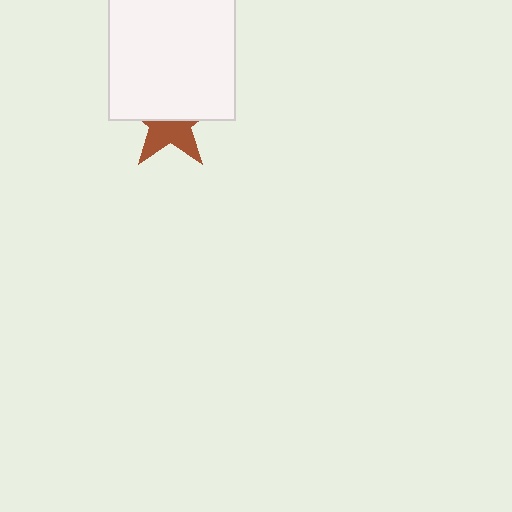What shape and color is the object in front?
The object in front is a white rectangle.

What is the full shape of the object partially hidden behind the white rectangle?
The partially hidden object is a brown star.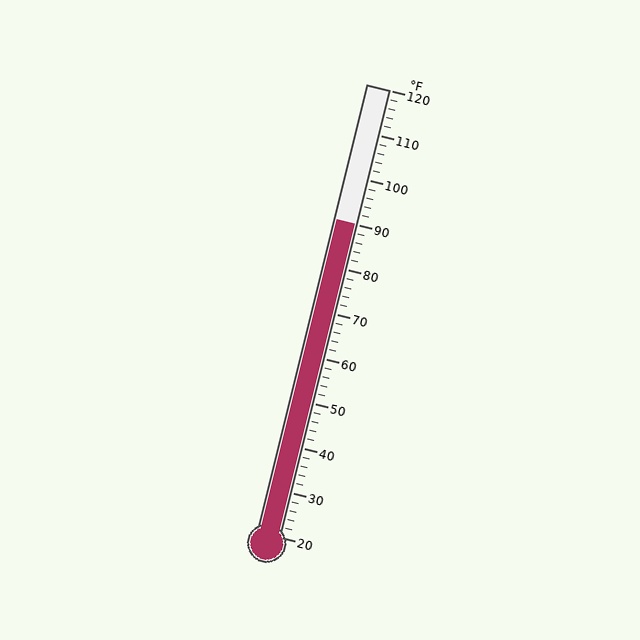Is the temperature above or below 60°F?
The temperature is above 60°F.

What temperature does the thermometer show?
The thermometer shows approximately 90°F.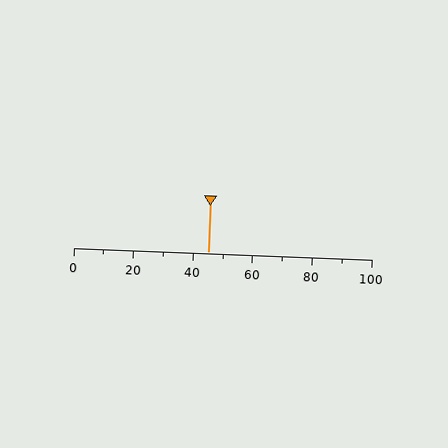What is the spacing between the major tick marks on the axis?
The major ticks are spaced 20 apart.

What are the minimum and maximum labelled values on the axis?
The axis runs from 0 to 100.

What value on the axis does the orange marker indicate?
The marker indicates approximately 45.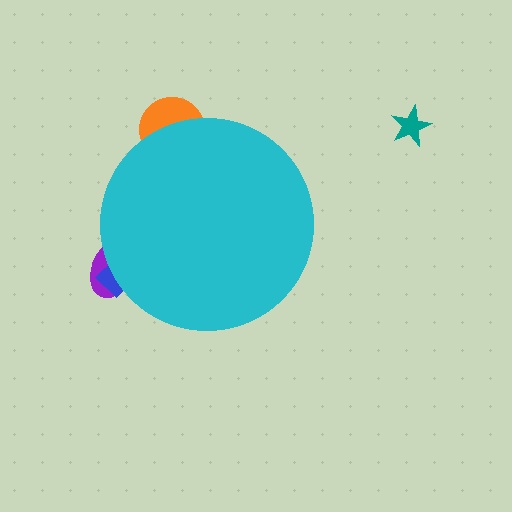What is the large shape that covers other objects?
A cyan circle.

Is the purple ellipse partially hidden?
Yes, the purple ellipse is partially hidden behind the cyan circle.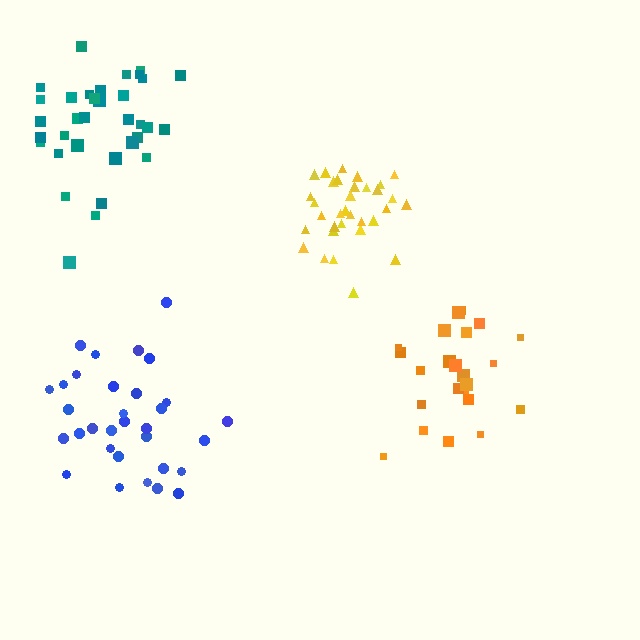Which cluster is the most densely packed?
Yellow.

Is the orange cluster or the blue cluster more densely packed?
Orange.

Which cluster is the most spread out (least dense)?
Blue.